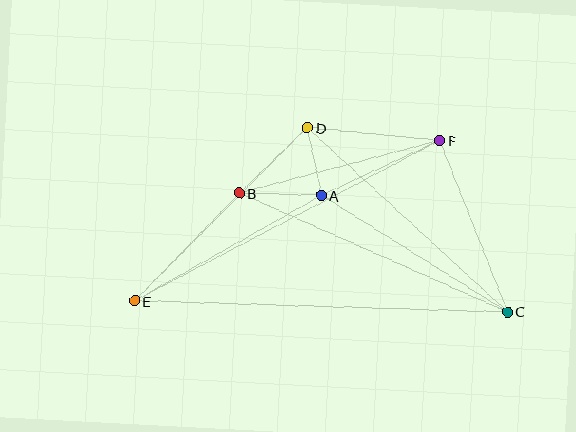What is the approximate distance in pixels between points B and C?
The distance between B and C is approximately 293 pixels.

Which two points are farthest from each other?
Points C and E are farthest from each other.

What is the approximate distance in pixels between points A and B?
The distance between A and B is approximately 82 pixels.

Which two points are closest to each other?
Points A and D are closest to each other.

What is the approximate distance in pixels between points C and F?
The distance between C and F is approximately 184 pixels.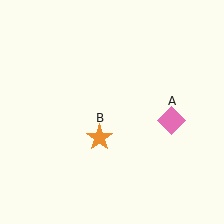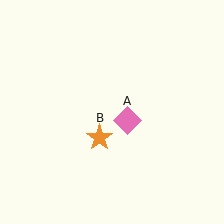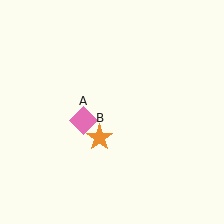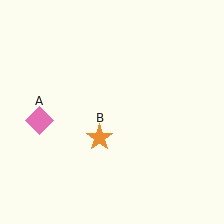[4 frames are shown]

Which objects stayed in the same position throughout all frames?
Orange star (object B) remained stationary.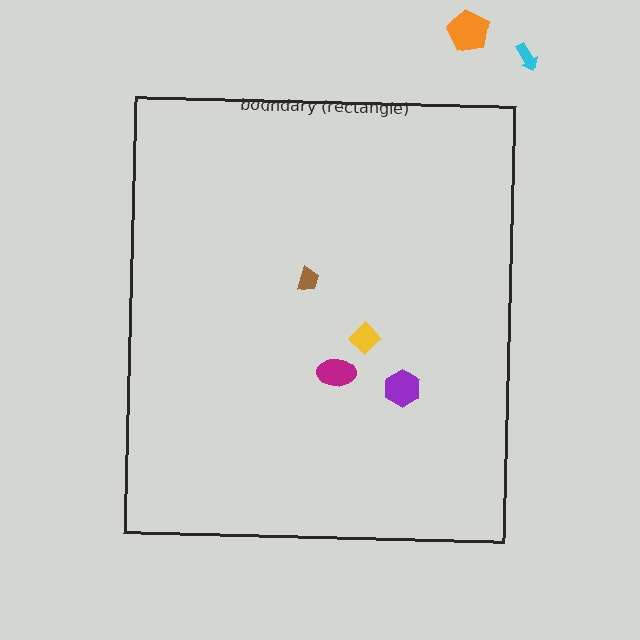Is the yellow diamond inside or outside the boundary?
Inside.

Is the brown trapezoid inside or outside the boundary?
Inside.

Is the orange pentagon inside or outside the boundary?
Outside.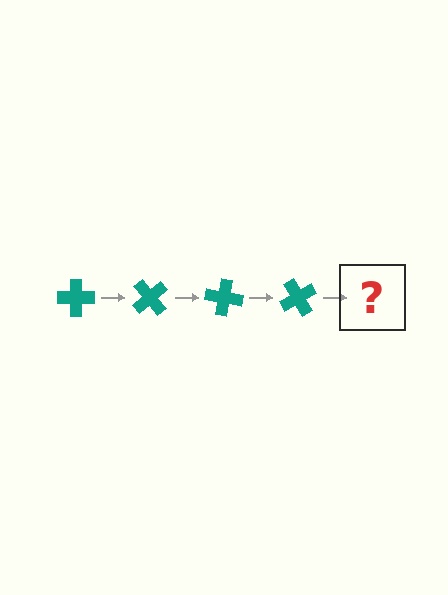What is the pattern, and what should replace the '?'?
The pattern is that the cross rotates 50 degrees each step. The '?' should be a teal cross rotated 200 degrees.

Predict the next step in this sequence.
The next step is a teal cross rotated 200 degrees.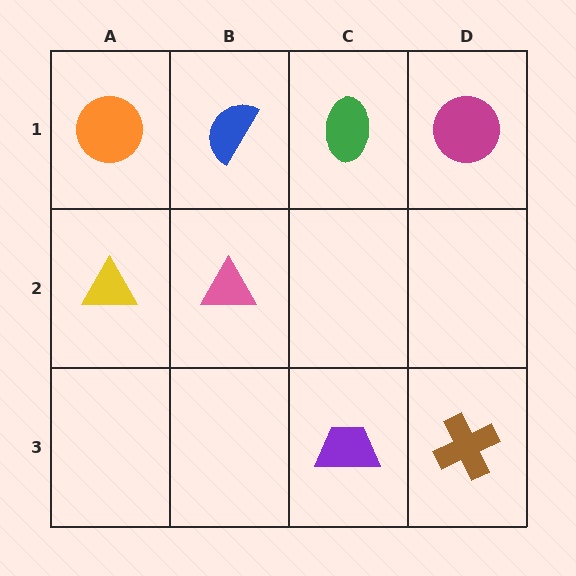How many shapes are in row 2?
2 shapes.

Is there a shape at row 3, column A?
No, that cell is empty.